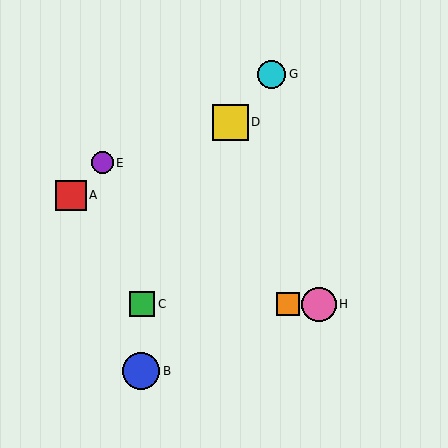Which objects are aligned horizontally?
Objects C, F, H are aligned horizontally.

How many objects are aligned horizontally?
3 objects (C, F, H) are aligned horizontally.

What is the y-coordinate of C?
Object C is at y≈304.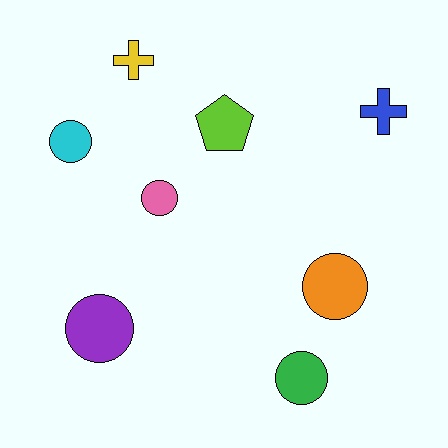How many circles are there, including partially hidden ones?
There are 5 circles.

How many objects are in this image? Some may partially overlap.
There are 8 objects.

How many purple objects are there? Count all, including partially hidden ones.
There is 1 purple object.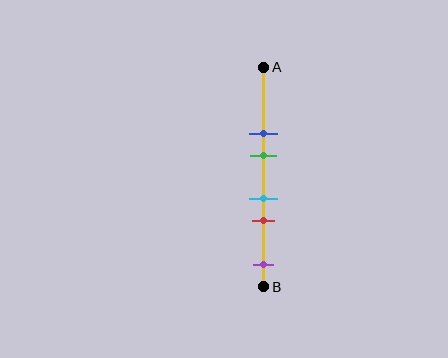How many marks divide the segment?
There are 5 marks dividing the segment.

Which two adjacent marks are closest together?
The cyan and red marks are the closest adjacent pair.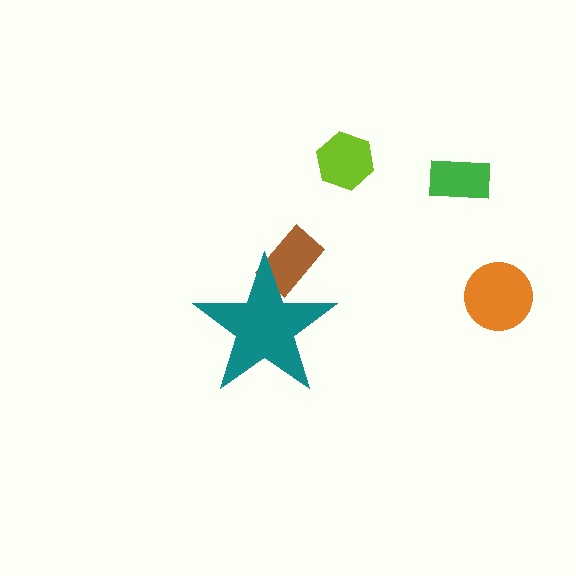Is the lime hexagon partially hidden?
No, the lime hexagon is fully visible.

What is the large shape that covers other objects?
A teal star.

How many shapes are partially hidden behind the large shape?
1 shape is partially hidden.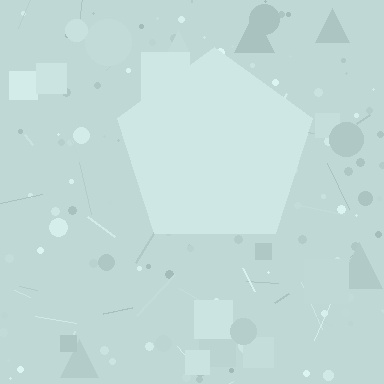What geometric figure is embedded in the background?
A pentagon is embedded in the background.